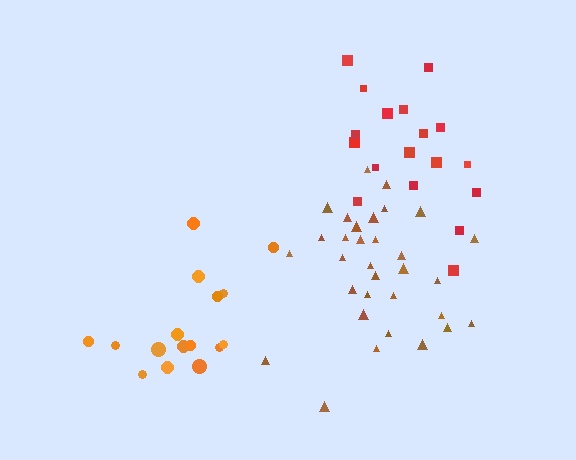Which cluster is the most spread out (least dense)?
Orange.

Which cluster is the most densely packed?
Brown.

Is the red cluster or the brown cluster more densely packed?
Brown.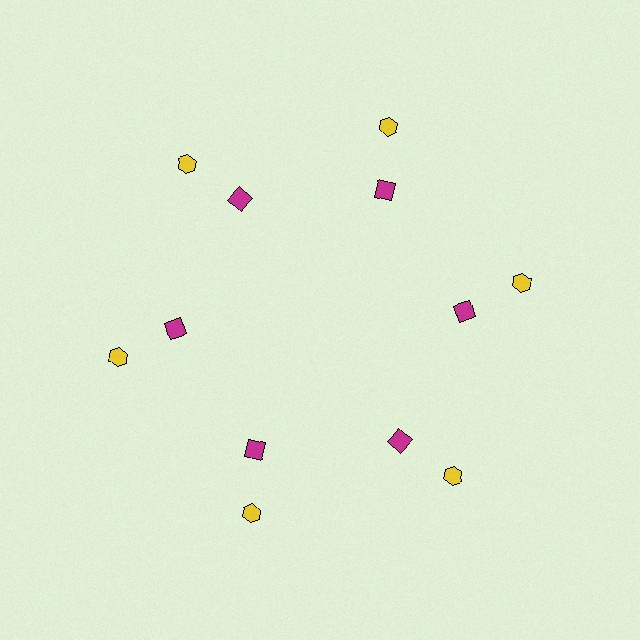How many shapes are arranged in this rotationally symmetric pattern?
There are 12 shapes, arranged in 6 groups of 2.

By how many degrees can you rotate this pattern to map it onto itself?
The pattern maps onto itself every 60 degrees of rotation.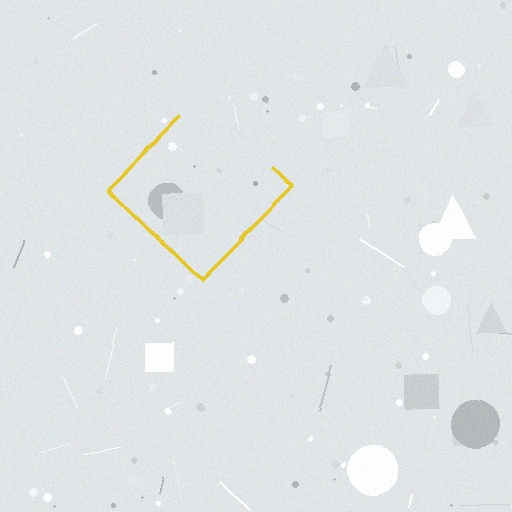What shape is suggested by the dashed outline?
The dashed outline suggests a diamond.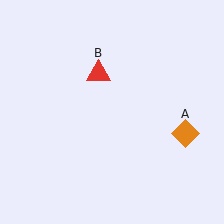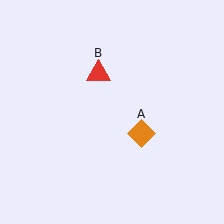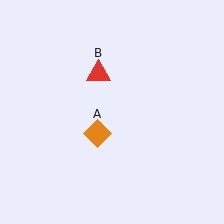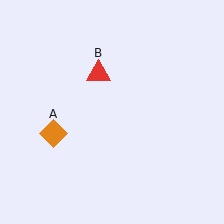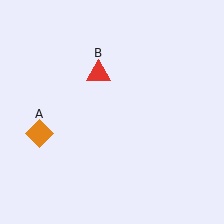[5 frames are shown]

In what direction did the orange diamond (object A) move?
The orange diamond (object A) moved left.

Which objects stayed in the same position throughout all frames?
Red triangle (object B) remained stationary.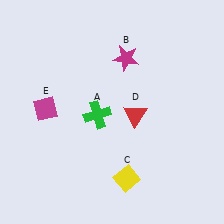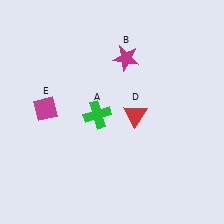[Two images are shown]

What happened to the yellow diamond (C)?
The yellow diamond (C) was removed in Image 2. It was in the bottom-right area of Image 1.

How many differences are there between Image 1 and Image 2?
There is 1 difference between the two images.